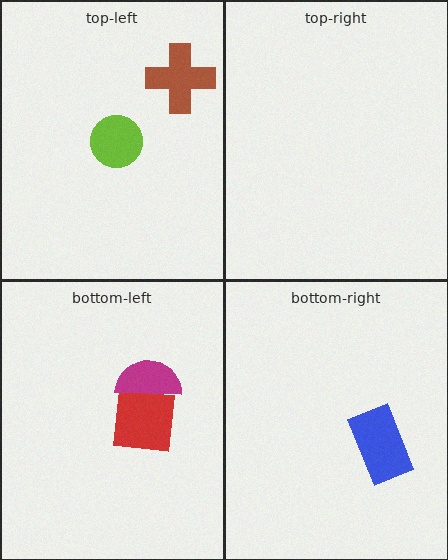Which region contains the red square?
The bottom-left region.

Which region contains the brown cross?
The top-left region.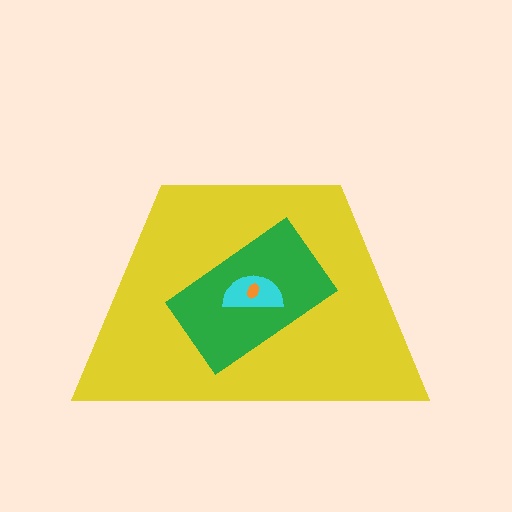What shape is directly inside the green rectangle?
The cyan semicircle.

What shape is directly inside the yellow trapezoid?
The green rectangle.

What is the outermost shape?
The yellow trapezoid.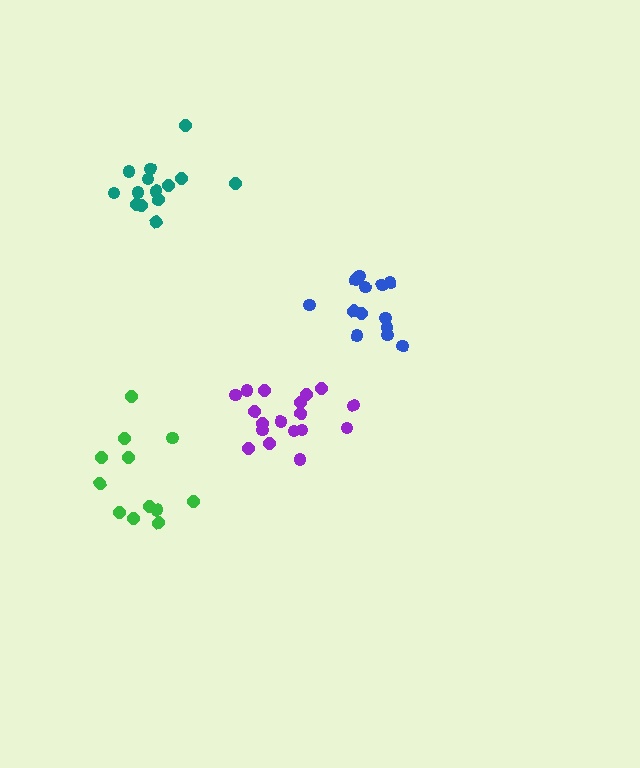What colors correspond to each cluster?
The clusters are colored: blue, green, teal, purple.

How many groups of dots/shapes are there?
There are 4 groups.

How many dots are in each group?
Group 1: 13 dots, Group 2: 12 dots, Group 3: 14 dots, Group 4: 18 dots (57 total).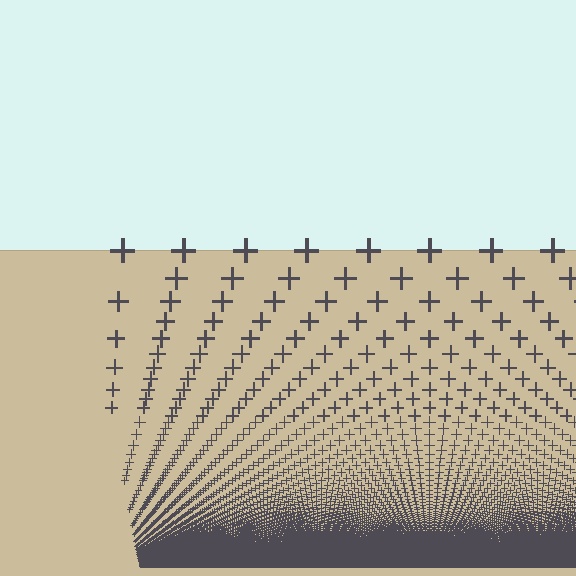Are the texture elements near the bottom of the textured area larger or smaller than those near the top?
Smaller. The gradient is inverted — elements near the bottom are smaller and denser.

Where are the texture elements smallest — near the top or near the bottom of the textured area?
Near the bottom.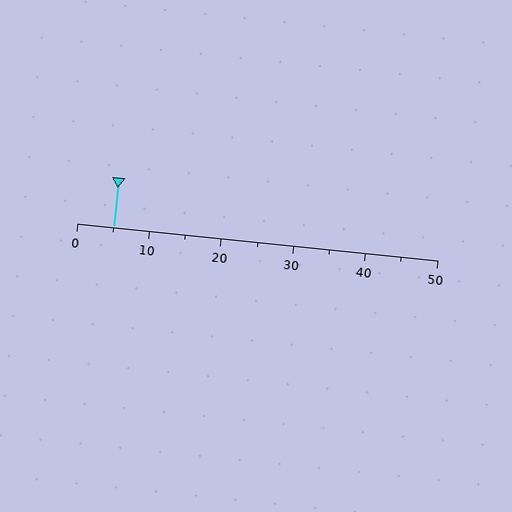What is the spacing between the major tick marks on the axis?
The major ticks are spaced 10 apart.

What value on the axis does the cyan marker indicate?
The marker indicates approximately 5.